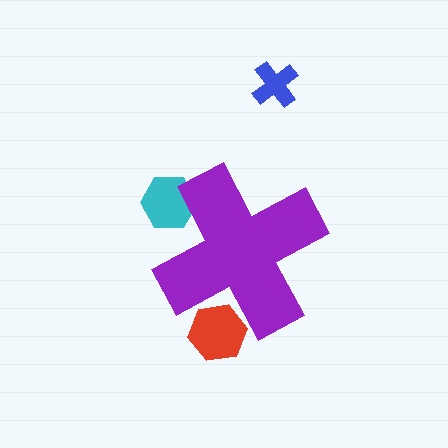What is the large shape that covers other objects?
A purple cross.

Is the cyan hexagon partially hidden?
Yes, the cyan hexagon is partially hidden behind the purple cross.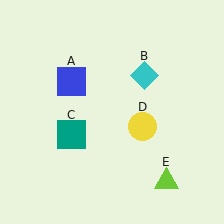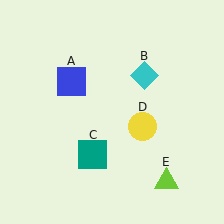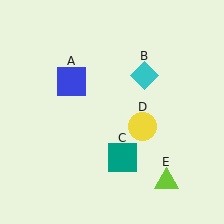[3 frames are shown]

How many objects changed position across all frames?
1 object changed position: teal square (object C).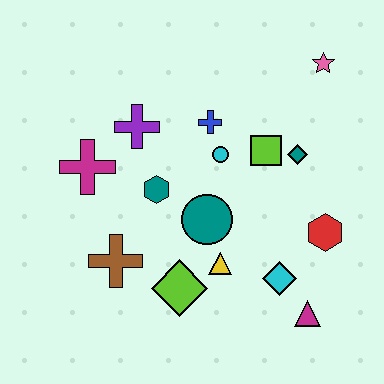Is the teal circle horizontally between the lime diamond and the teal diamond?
Yes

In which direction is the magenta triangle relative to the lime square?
The magenta triangle is below the lime square.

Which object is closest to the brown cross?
The lime diamond is closest to the brown cross.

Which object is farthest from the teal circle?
The pink star is farthest from the teal circle.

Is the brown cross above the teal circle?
No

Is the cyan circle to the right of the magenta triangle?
No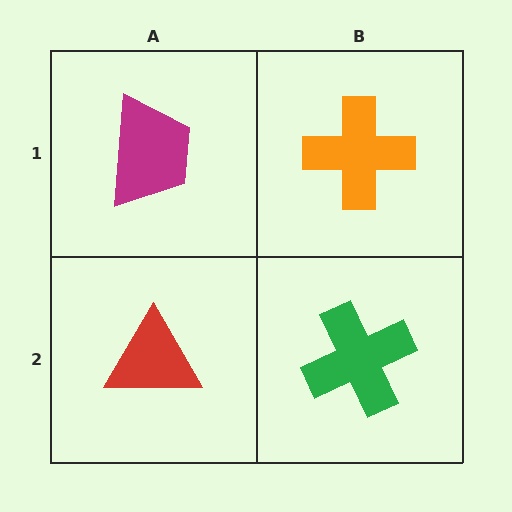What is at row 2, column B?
A green cross.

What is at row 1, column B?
An orange cross.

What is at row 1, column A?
A magenta trapezoid.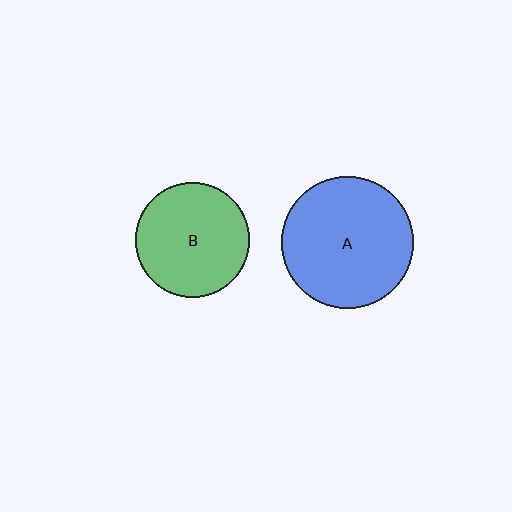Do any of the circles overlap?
No, none of the circles overlap.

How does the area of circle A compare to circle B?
Approximately 1.3 times.